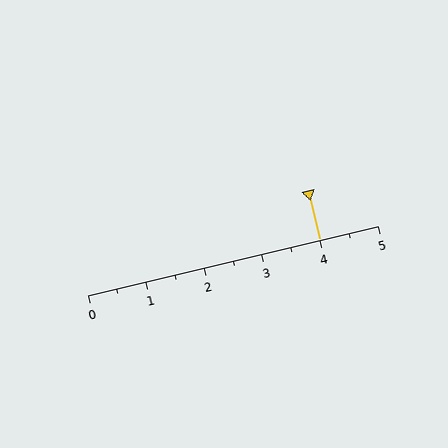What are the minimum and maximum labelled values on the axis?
The axis runs from 0 to 5.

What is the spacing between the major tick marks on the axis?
The major ticks are spaced 1 apart.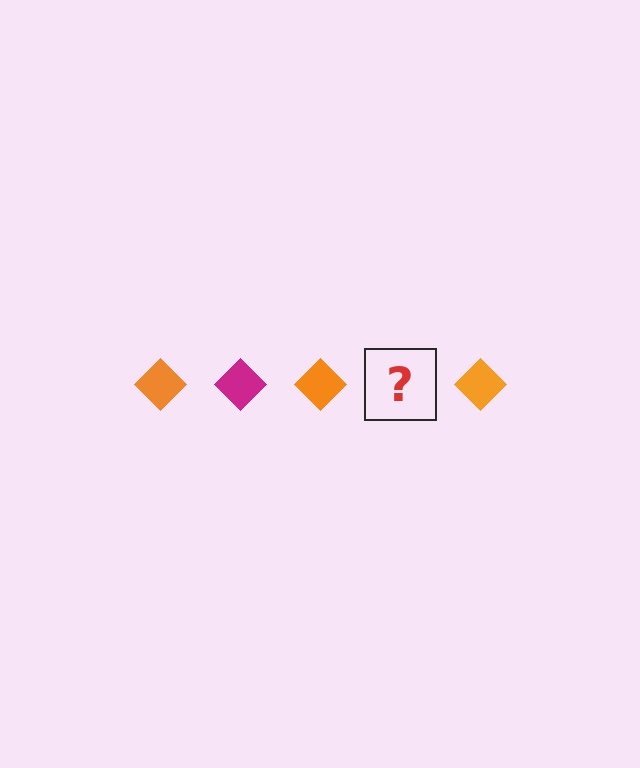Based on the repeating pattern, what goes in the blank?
The blank should be a magenta diamond.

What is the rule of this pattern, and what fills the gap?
The rule is that the pattern cycles through orange, magenta diamonds. The gap should be filled with a magenta diamond.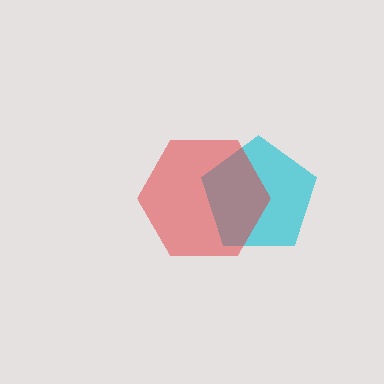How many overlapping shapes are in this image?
There are 2 overlapping shapes in the image.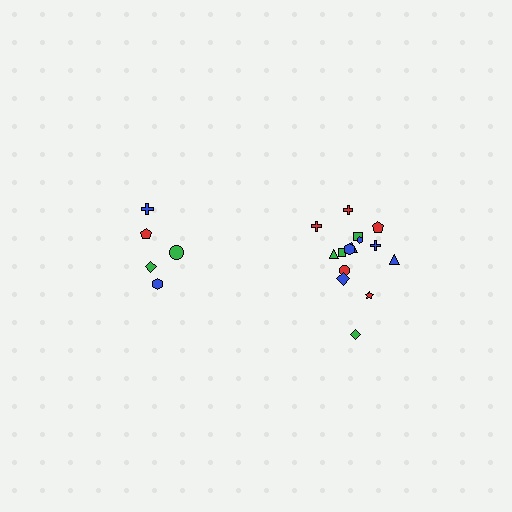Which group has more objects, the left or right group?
The right group.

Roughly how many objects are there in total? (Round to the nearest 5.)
Roughly 20 objects in total.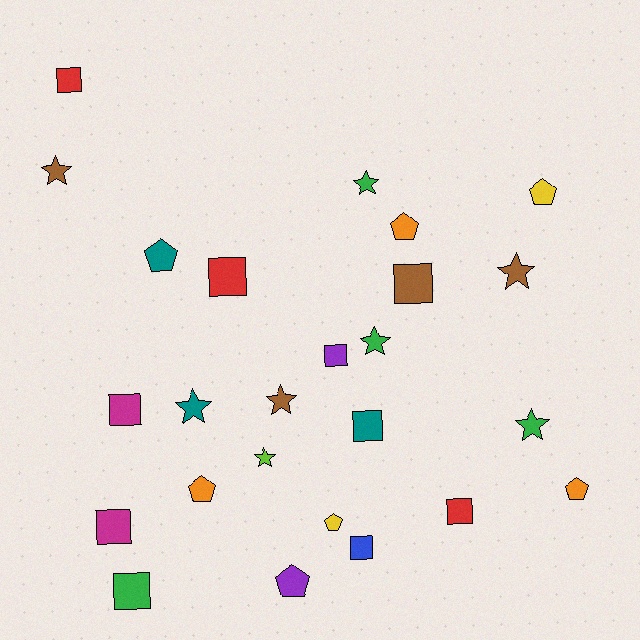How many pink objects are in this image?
There are no pink objects.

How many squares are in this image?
There are 10 squares.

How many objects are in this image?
There are 25 objects.